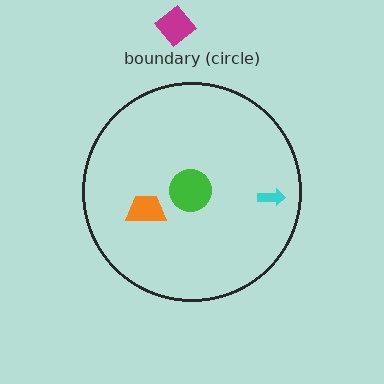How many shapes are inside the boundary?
3 inside, 1 outside.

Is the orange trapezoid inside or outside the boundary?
Inside.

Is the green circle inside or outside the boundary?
Inside.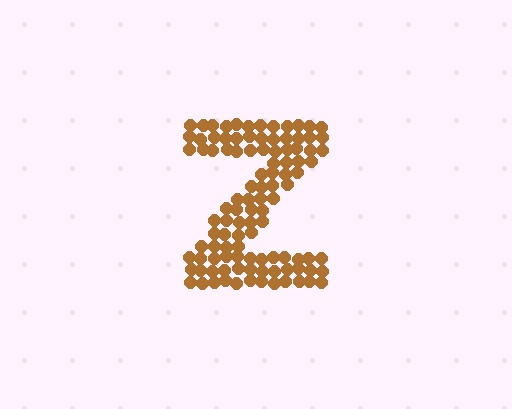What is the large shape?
The large shape is the letter Z.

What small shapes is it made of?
It is made of small circles.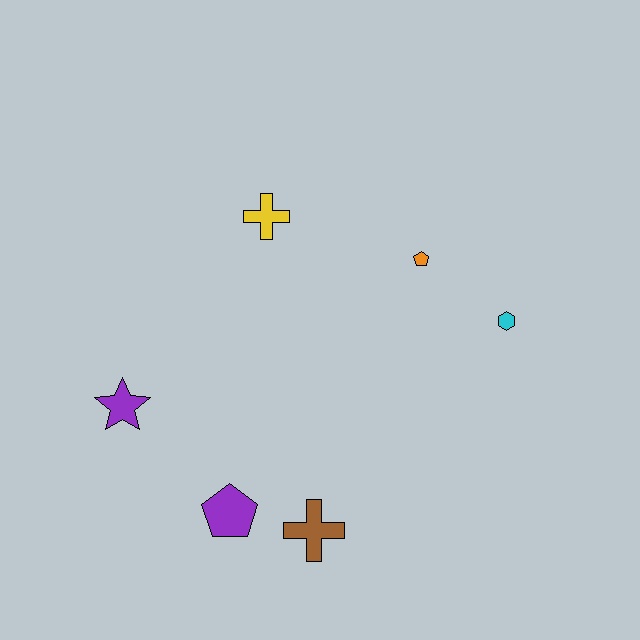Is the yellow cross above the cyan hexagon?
Yes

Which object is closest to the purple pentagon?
The brown cross is closest to the purple pentagon.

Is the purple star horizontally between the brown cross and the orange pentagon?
No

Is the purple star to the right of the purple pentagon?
No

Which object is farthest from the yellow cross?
The brown cross is farthest from the yellow cross.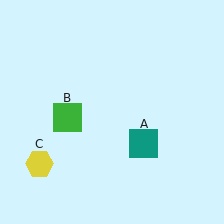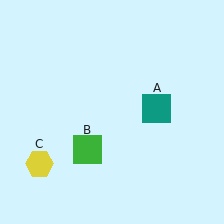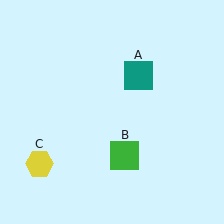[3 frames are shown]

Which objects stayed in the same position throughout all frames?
Yellow hexagon (object C) remained stationary.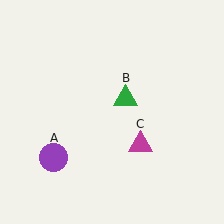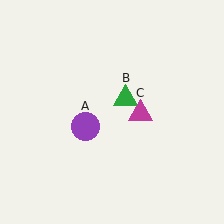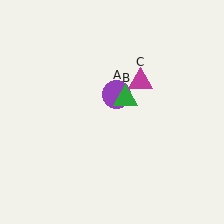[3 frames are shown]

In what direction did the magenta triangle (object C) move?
The magenta triangle (object C) moved up.